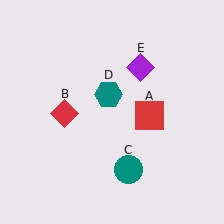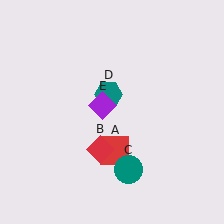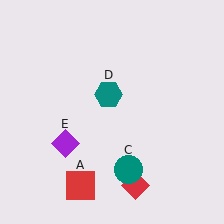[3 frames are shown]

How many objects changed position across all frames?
3 objects changed position: red square (object A), red diamond (object B), purple diamond (object E).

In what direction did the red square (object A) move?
The red square (object A) moved down and to the left.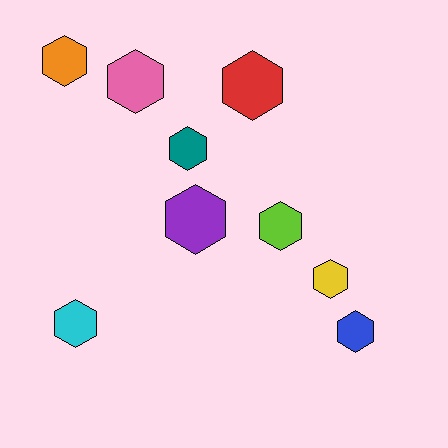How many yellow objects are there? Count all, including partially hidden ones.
There is 1 yellow object.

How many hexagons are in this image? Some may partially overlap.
There are 9 hexagons.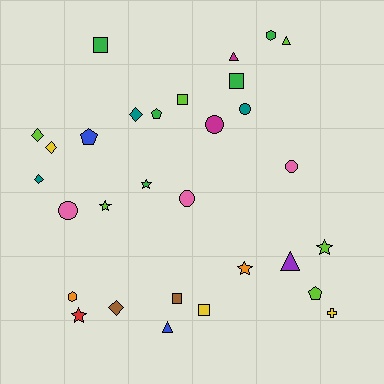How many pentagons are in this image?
There are 3 pentagons.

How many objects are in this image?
There are 30 objects.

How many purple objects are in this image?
There is 1 purple object.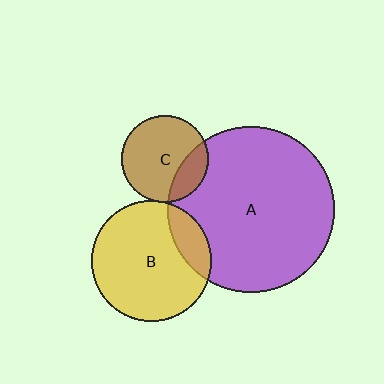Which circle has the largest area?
Circle A (purple).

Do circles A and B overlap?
Yes.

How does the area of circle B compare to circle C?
Approximately 1.9 times.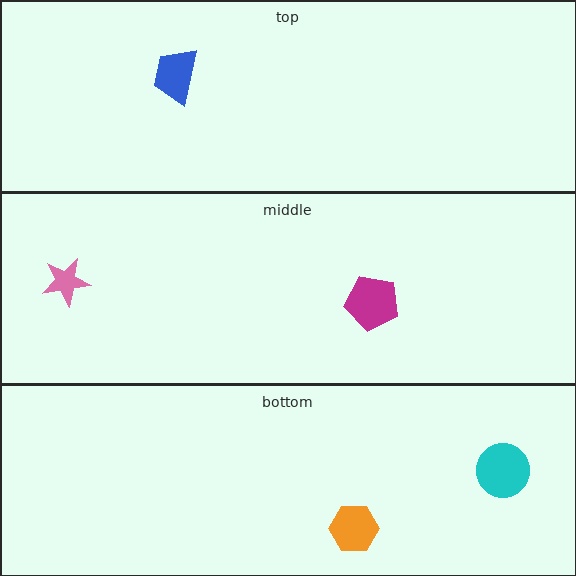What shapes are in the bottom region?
The orange hexagon, the cyan circle.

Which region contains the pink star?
The middle region.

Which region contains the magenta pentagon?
The middle region.